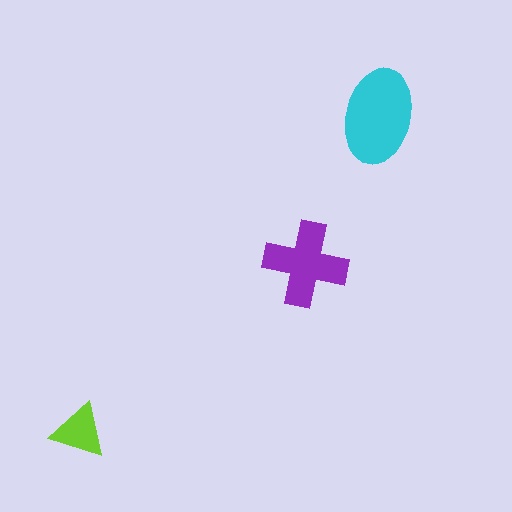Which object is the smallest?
The lime triangle.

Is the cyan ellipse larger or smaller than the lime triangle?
Larger.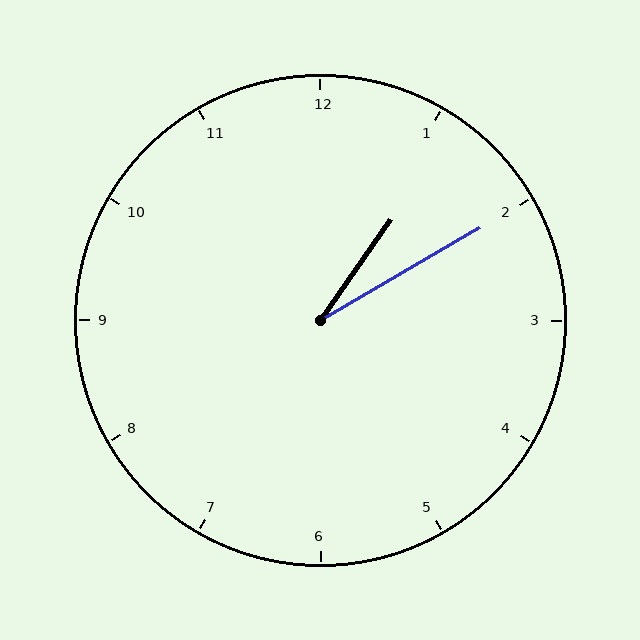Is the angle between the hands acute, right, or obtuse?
It is acute.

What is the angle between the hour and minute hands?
Approximately 25 degrees.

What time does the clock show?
1:10.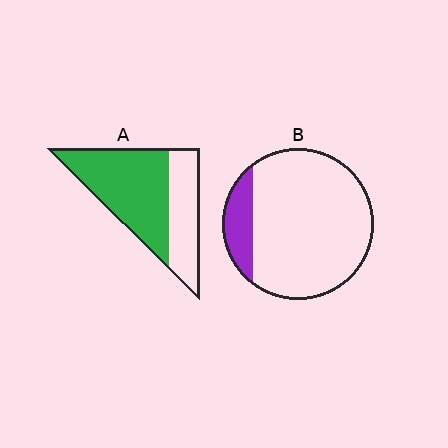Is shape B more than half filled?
No.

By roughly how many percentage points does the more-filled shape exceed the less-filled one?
By roughly 50 percentage points (A over B).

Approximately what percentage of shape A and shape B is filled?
A is approximately 65% and B is approximately 15%.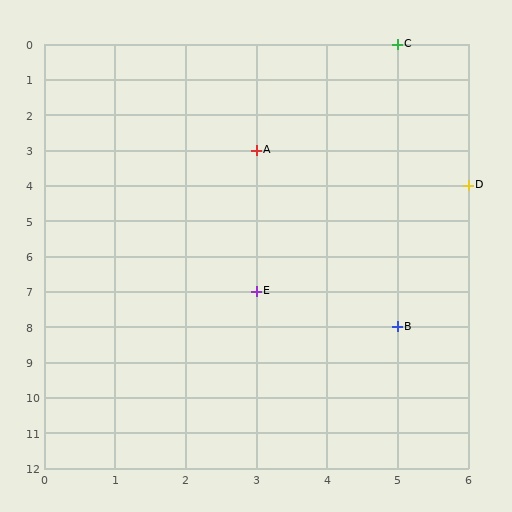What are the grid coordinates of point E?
Point E is at grid coordinates (3, 7).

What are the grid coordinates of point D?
Point D is at grid coordinates (6, 4).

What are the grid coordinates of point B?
Point B is at grid coordinates (5, 8).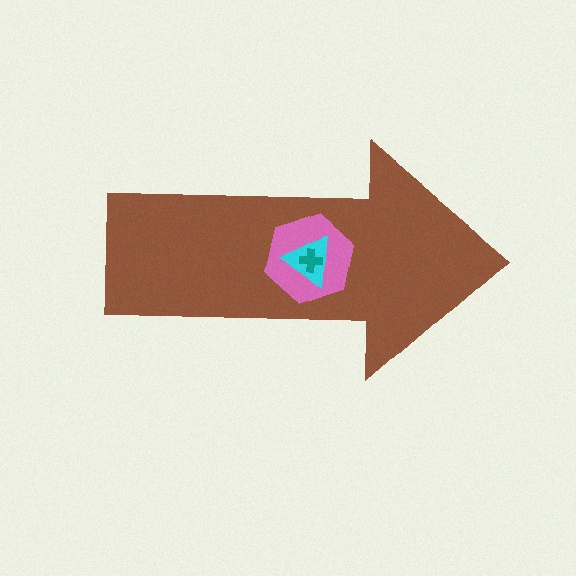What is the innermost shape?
The teal cross.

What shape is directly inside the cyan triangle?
The teal cross.